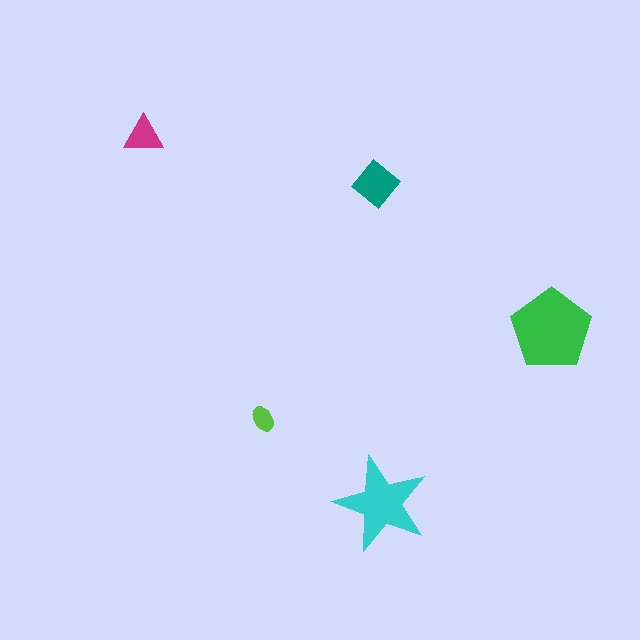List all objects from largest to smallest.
The green pentagon, the cyan star, the teal diamond, the magenta triangle, the lime ellipse.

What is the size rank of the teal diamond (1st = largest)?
3rd.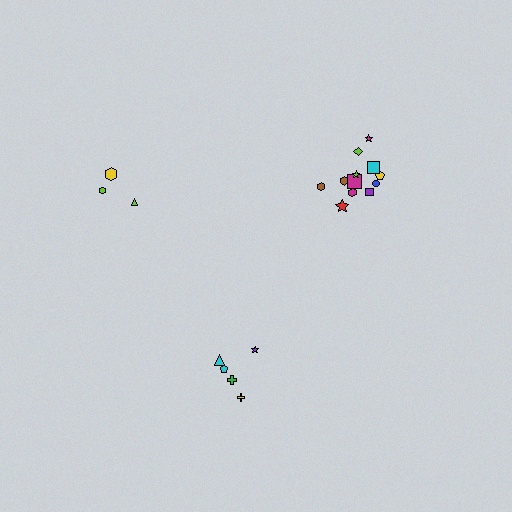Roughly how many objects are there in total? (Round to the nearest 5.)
Roughly 20 objects in total.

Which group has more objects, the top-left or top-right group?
The top-right group.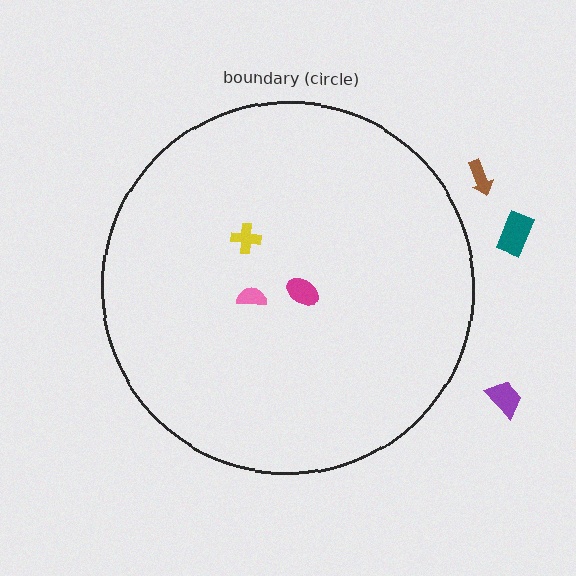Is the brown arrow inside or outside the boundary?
Outside.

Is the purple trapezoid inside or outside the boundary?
Outside.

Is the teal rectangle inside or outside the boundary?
Outside.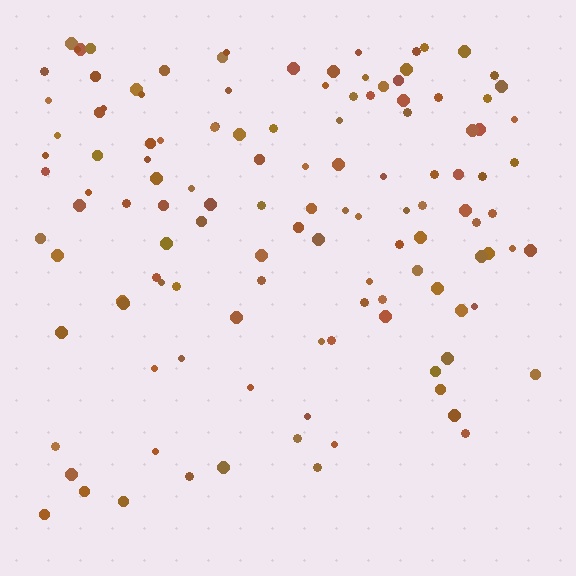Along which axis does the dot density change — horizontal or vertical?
Vertical.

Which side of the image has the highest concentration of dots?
The top.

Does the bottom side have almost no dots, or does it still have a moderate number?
Still a moderate number, just noticeably fewer than the top.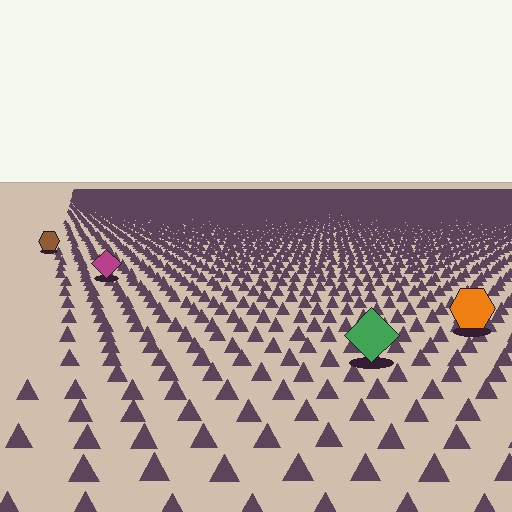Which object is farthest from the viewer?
The brown hexagon is farthest from the viewer. It appears smaller and the ground texture around it is denser.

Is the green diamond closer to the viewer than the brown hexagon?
Yes. The green diamond is closer — you can tell from the texture gradient: the ground texture is coarser near it.